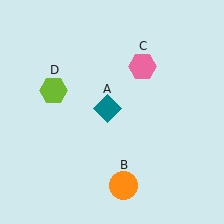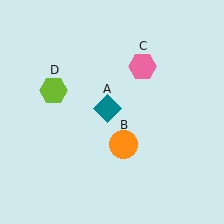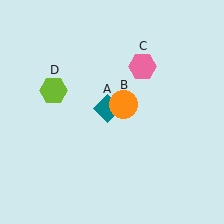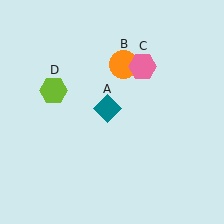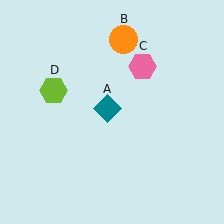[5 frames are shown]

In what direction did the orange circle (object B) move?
The orange circle (object B) moved up.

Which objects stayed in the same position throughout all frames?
Teal diamond (object A) and pink hexagon (object C) and lime hexagon (object D) remained stationary.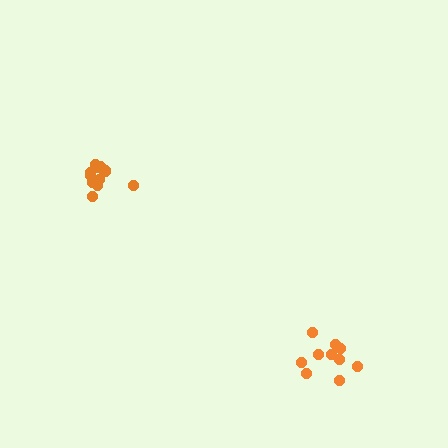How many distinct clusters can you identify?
There are 2 distinct clusters.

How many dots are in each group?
Group 1: 13 dots, Group 2: 10 dots (23 total).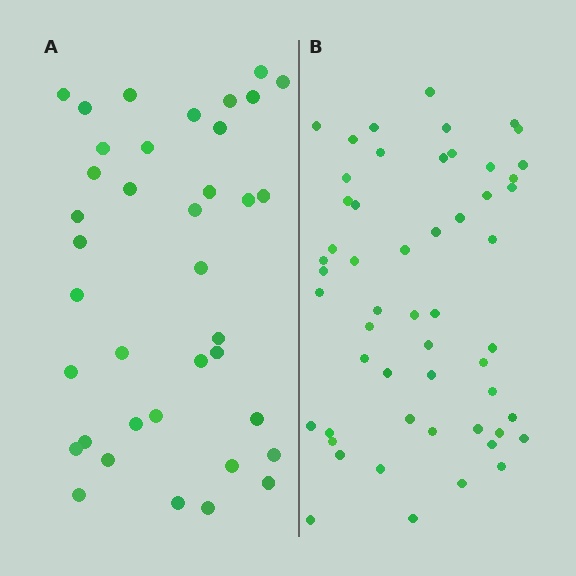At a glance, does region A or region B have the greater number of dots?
Region B (the right region) has more dots.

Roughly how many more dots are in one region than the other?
Region B has approximately 15 more dots than region A.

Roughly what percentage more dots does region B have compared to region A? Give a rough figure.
About 40% more.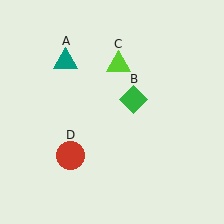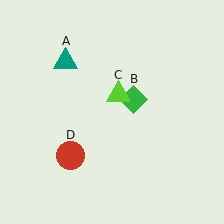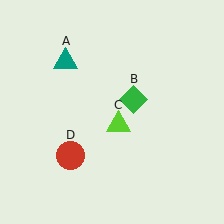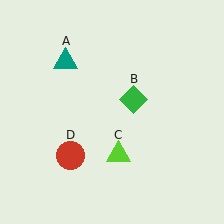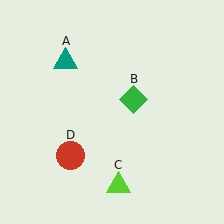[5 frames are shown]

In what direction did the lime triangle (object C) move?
The lime triangle (object C) moved down.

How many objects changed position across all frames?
1 object changed position: lime triangle (object C).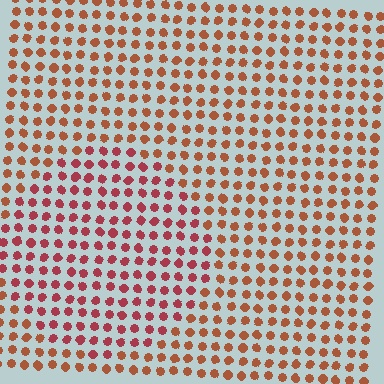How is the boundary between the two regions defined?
The boundary is defined purely by a slight shift in hue (about 28 degrees). Spacing, size, and orientation are identical on both sides.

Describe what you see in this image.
The image is filled with small brown elements in a uniform arrangement. A circle-shaped region is visible where the elements are tinted to a slightly different hue, forming a subtle color boundary.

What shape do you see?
I see a circle.